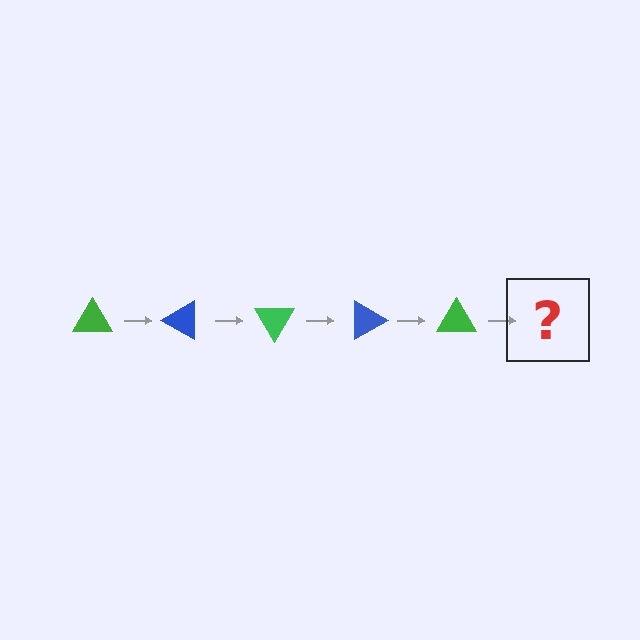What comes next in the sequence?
The next element should be a blue triangle, rotated 150 degrees from the start.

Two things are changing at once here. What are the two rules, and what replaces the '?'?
The two rules are that it rotates 30 degrees each step and the color cycles through green and blue. The '?' should be a blue triangle, rotated 150 degrees from the start.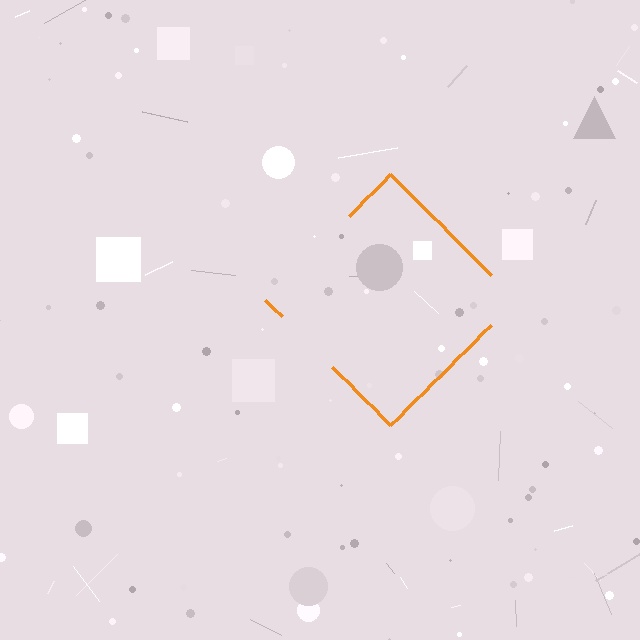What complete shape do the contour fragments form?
The contour fragments form a diamond.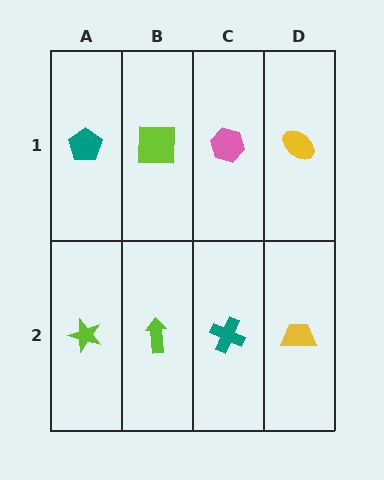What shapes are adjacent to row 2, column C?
A pink hexagon (row 1, column C), a lime arrow (row 2, column B), a yellow trapezoid (row 2, column D).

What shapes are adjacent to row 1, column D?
A yellow trapezoid (row 2, column D), a pink hexagon (row 1, column C).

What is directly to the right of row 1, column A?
A lime square.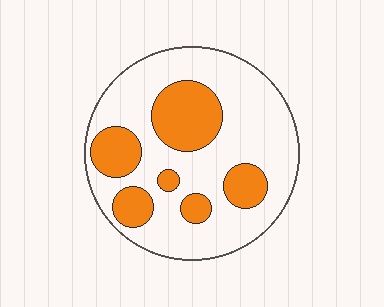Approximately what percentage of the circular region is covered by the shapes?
Approximately 30%.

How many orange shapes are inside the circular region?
6.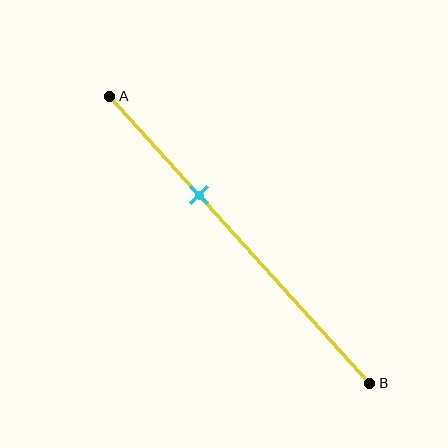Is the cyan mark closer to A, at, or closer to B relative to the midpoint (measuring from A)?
The cyan mark is closer to point A than the midpoint of segment AB.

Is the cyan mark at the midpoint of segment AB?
No, the mark is at about 35% from A, not at the 50% midpoint.